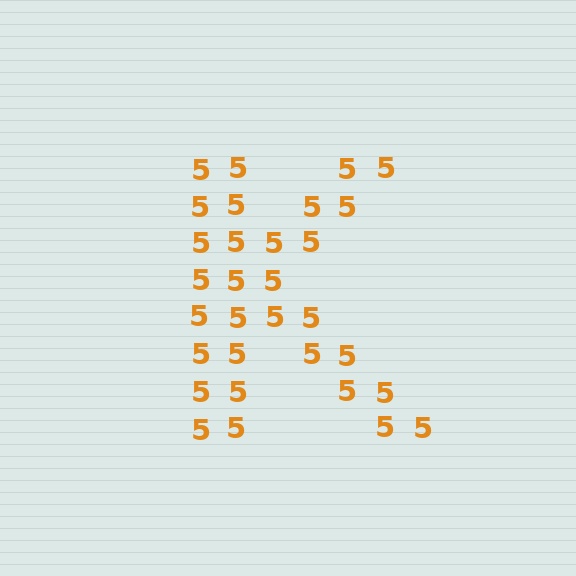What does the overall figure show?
The overall figure shows the letter K.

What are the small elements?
The small elements are digit 5's.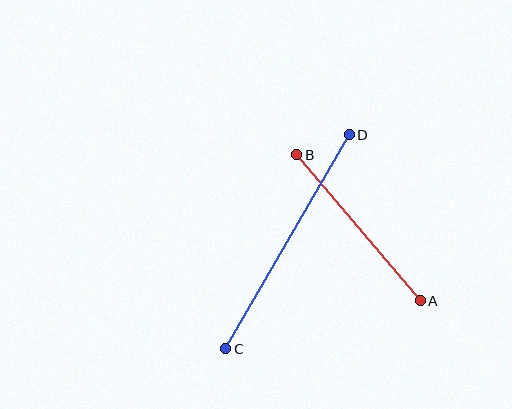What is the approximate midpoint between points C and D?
The midpoint is at approximately (287, 242) pixels.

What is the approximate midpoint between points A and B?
The midpoint is at approximately (358, 228) pixels.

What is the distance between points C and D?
The distance is approximately 247 pixels.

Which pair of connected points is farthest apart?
Points C and D are farthest apart.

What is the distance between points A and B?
The distance is approximately 192 pixels.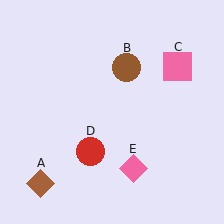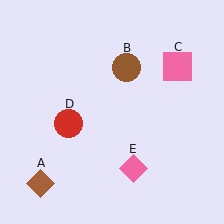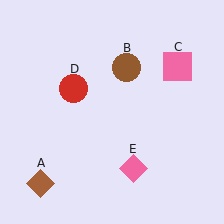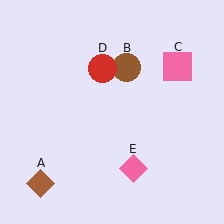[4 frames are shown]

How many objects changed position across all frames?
1 object changed position: red circle (object D).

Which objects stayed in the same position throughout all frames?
Brown diamond (object A) and brown circle (object B) and pink square (object C) and pink diamond (object E) remained stationary.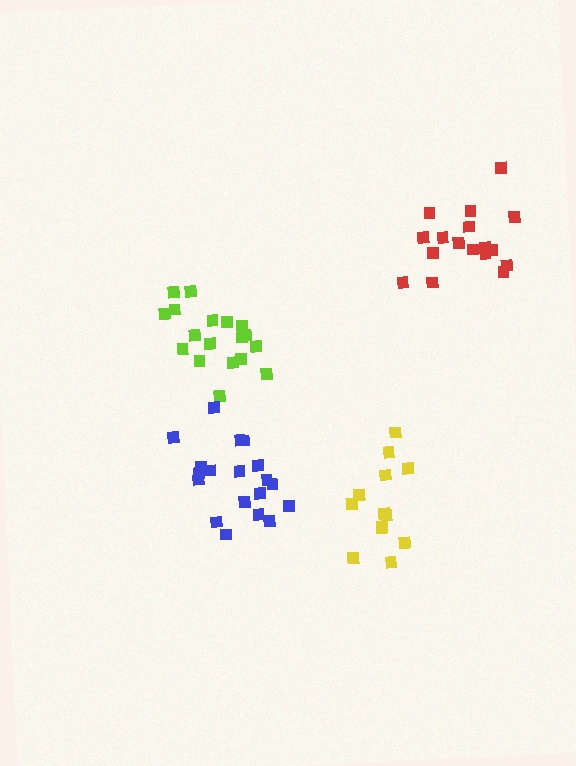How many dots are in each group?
Group 1: 17 dots, Group 2: 18 dots, Group 3: 19 dots, Group 4: 13 dots (67 total).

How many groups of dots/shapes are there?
There are 4 groups.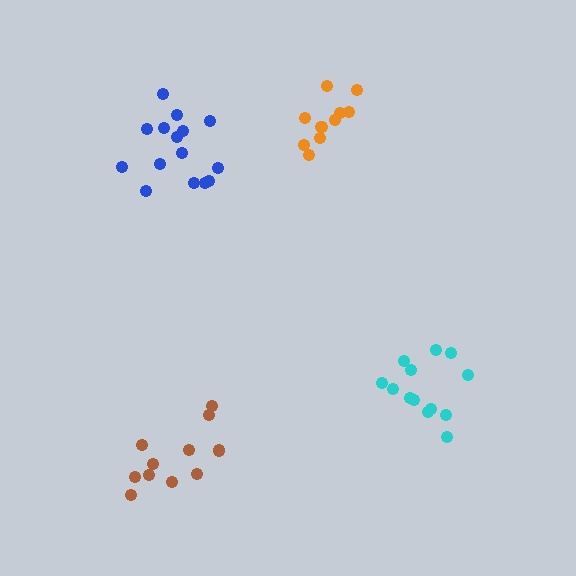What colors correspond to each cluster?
The clusters are colored: brown, orange, cyan, blue.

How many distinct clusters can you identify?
There are 4 distinct clusters.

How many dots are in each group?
Group 1: 11 dots, Group 2: 10 dots, Group 3: 13 dots, Group 4: 15 dots (49 total).